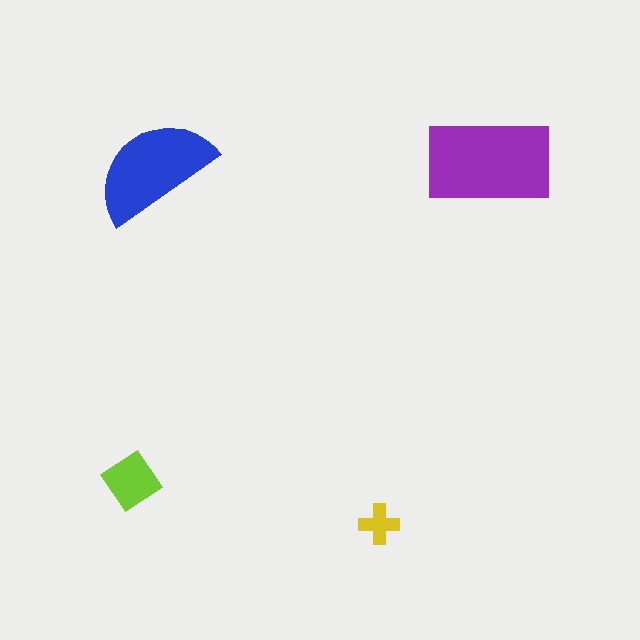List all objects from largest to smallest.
The purple rectangle, the blue semicircle, the lime diamond, the yellow cross.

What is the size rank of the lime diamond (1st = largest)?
3rd.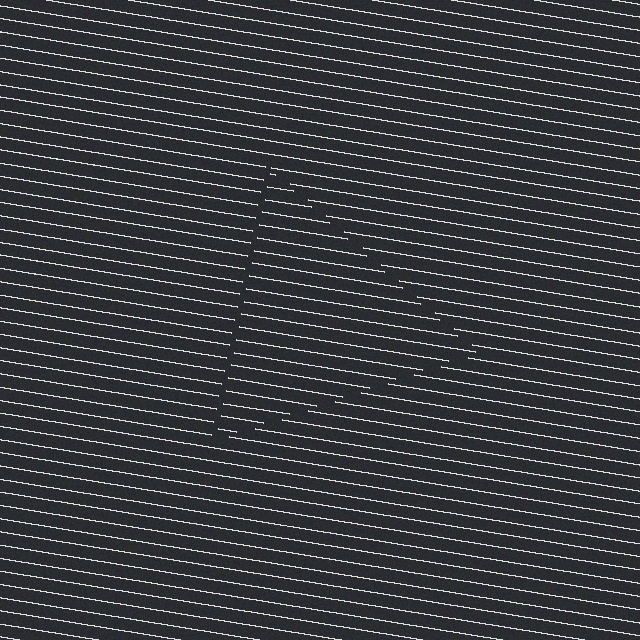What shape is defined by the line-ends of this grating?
An illusory triangle. The interior of the shape contains the same grating, shifted by half a period — the contour is defined by the phase discontinuity where line-ends from the inner and outer gratings abut.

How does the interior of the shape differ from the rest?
The interior of the shape contains the same grating, shifted by half a period — the contour is defined by the phase discontinuity where line-ends from the inner and outer gratings abut.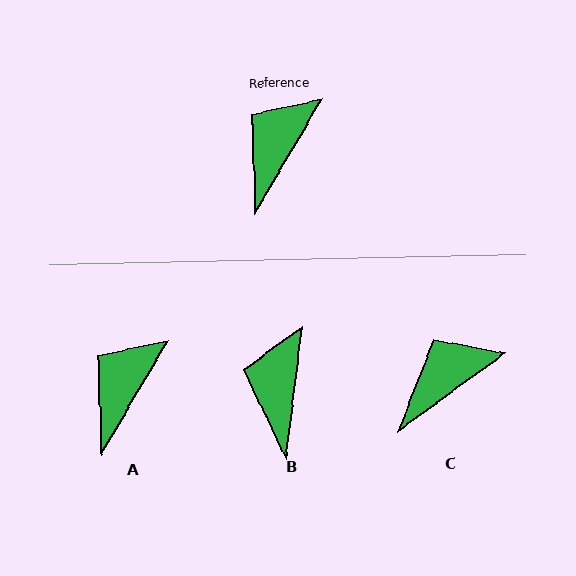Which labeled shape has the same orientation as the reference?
A.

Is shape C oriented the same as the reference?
No, it is off by about 24 degrees.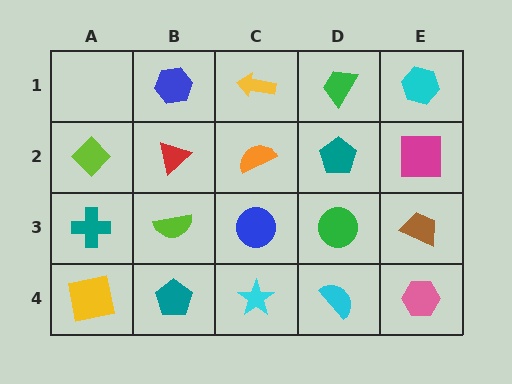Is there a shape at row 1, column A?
No, that cell is empty.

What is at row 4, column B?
A teal pentagon.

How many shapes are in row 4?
5 shapes.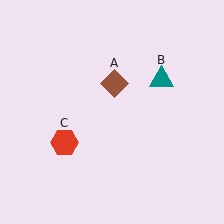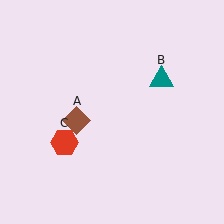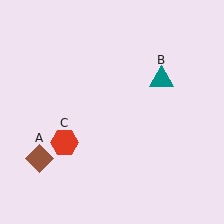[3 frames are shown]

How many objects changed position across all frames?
1 object changed position: brown diamond (object A).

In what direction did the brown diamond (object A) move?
The brown diamond (object A) moved down and to the left.